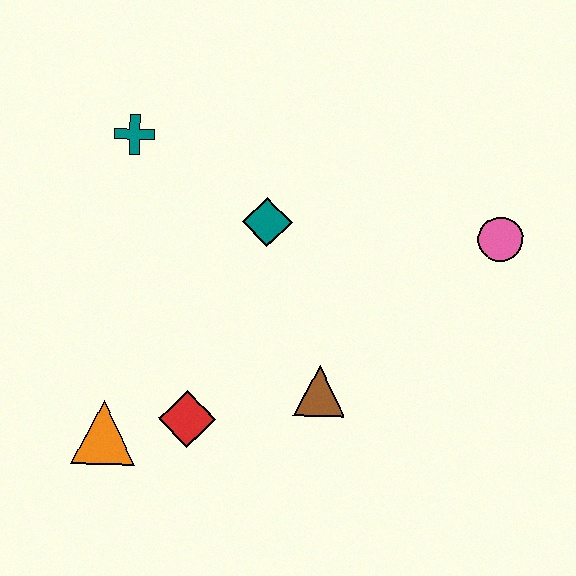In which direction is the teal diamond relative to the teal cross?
The teal diamond is to the right of the teal cross.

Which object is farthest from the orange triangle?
The pink circle is farthest from the orange triangle.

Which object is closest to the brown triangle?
The red diamond is closest to the brown triangle.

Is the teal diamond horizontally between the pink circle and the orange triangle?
Yes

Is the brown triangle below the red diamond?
No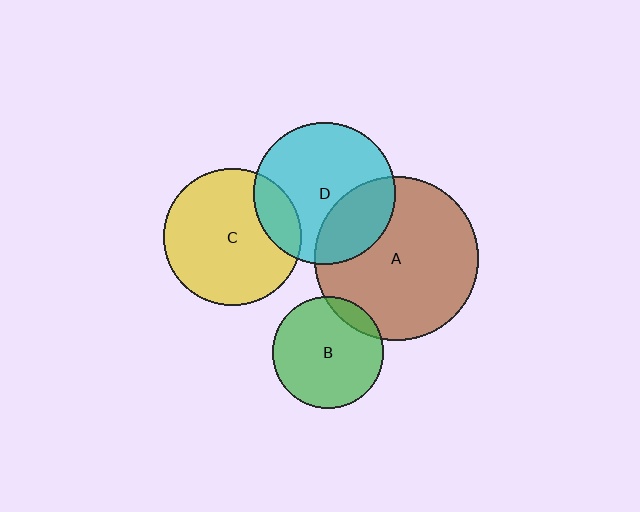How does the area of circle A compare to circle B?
Approximately 2.2 times.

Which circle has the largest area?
Circle A (brown).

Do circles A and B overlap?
Yes.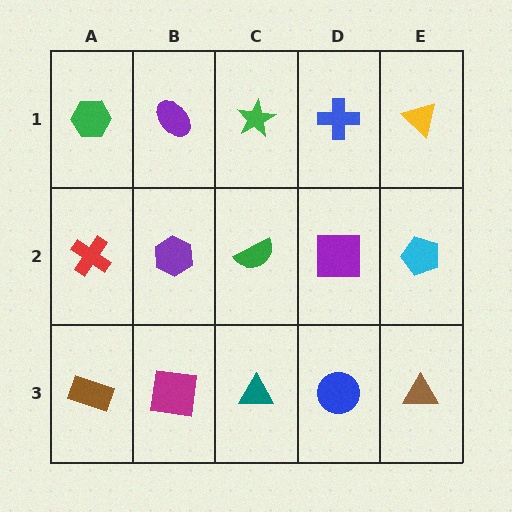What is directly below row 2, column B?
A magenta square.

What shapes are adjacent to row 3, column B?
A purple hexagon (row 2, column B), a brown rectangle (row 3, column A), a teal triangle (row 3, column C).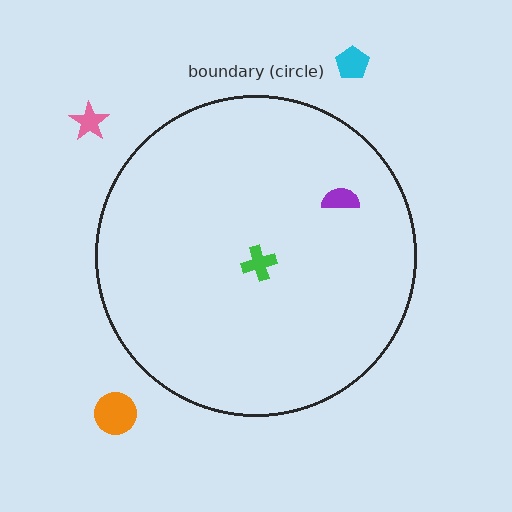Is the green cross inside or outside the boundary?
Inside.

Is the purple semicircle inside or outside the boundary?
Inside.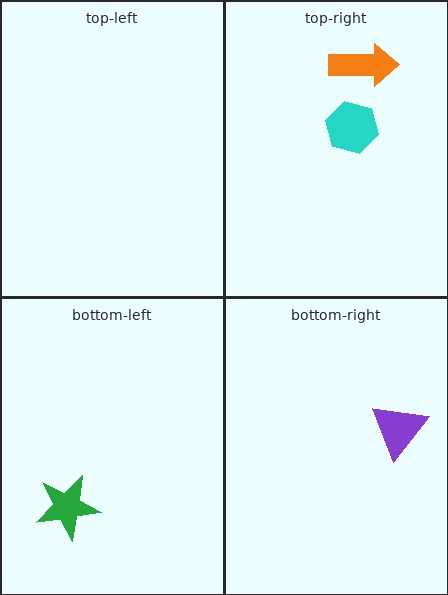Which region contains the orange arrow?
The top-right region.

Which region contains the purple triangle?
The bottom-right region.